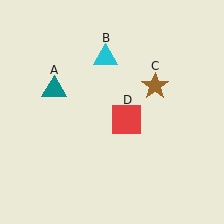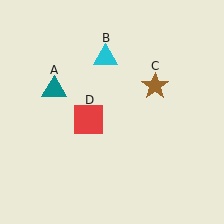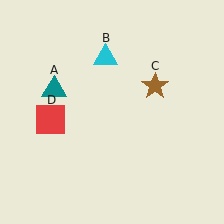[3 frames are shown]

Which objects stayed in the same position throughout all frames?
Teal triangle (object A) and cyan triangle (object B) and brown star (object C) remained stationary.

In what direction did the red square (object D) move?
The red square (object D) moved left.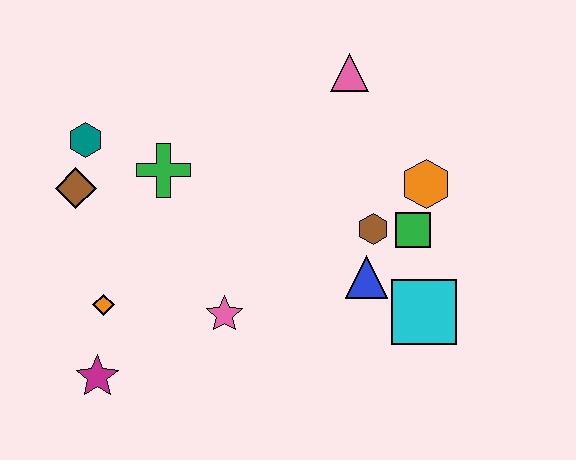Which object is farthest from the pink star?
The pink triangle is farthest from the pink star.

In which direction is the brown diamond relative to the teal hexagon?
The brown diamond is below the teal hexagon.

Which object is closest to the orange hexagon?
The green square is closest to the orange hexagon.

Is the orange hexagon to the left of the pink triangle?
No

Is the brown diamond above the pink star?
Yes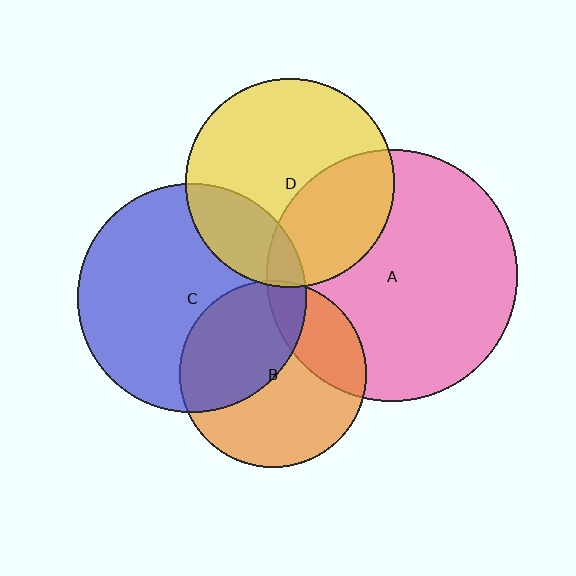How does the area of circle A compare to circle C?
Approximately 1.2 times.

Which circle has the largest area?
Circle A (pink).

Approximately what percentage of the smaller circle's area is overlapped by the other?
Approximately 45%.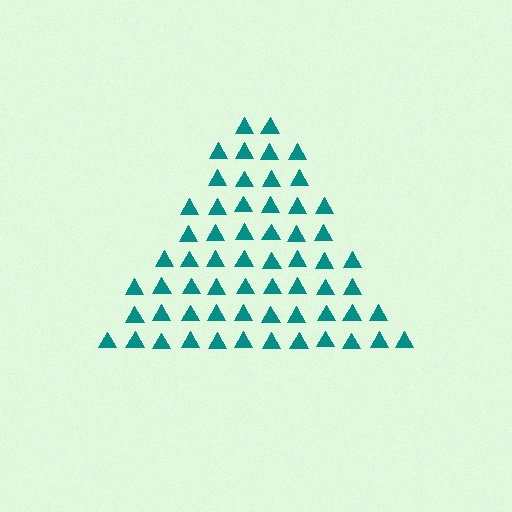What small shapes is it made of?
It is made of small triangles.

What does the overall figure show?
The overall figure shows a triangle.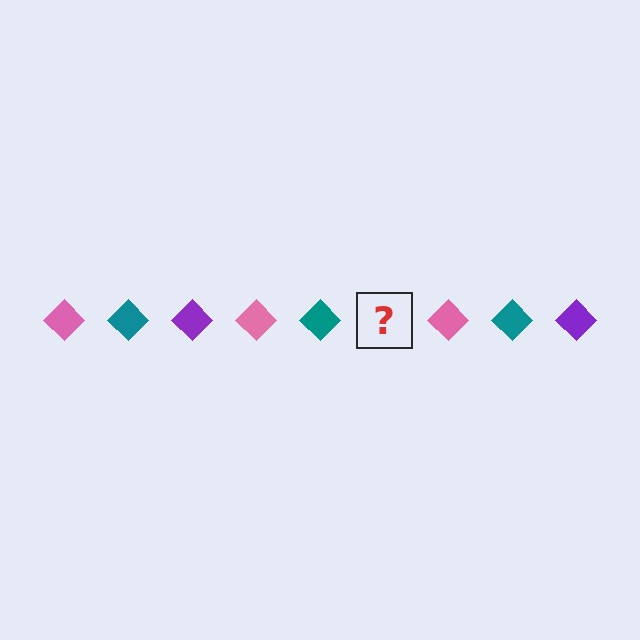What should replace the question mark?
The question mark should be replaced with a purple diamond.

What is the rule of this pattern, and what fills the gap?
The rule is that the pattern cycles through pink, teal, purple diamonds. The gap should be filled with a purple diamond.